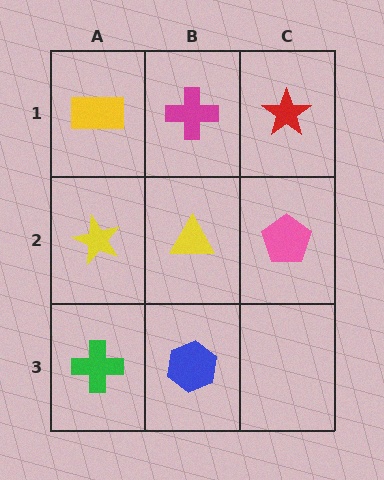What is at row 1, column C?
A red star.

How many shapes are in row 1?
3 shapes.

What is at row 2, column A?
A yellow star.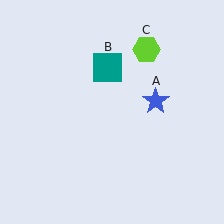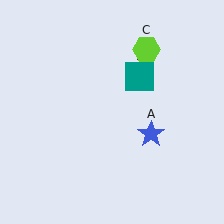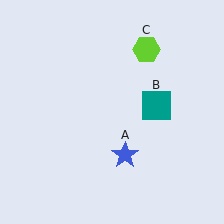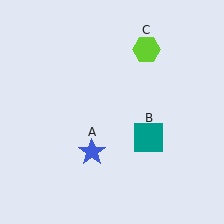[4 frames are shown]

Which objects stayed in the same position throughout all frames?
Lime hexagon (object C) remained stationary.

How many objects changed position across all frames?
2 objects changed position: blue star (object A), teal square (object B).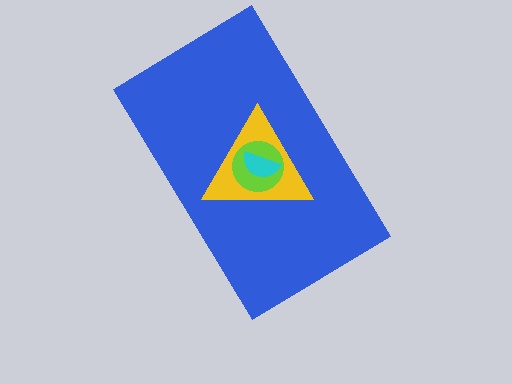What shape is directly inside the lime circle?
The cyan semicircle.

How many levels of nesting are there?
4.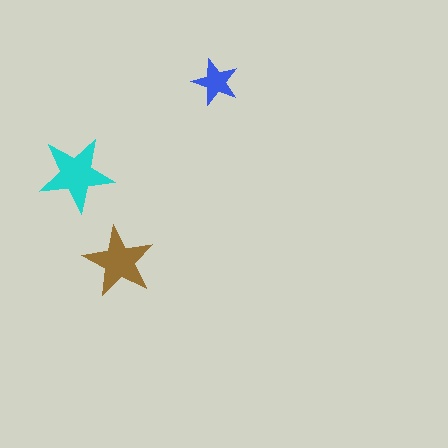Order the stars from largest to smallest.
the cyan one, the brown one, the blue one.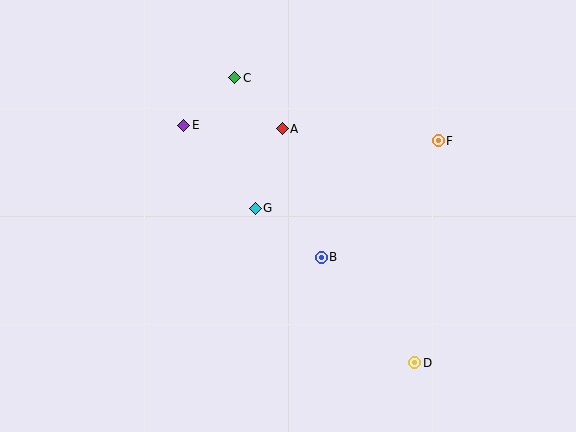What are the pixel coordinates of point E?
Point E is at (184, 125).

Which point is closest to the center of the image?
Point G at (255, 208) is closest to the center.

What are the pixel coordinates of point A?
Point A is at (282, 129).